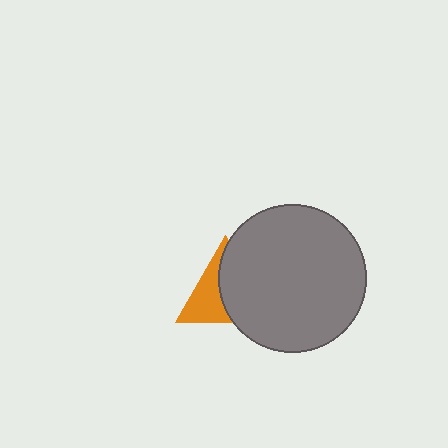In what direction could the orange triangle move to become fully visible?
The orange triangle could move left. That would shift it out from behind the gray circle entirely.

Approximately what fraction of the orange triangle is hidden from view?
Roughly 56% of the orange triangle is hidden behind the gray circle.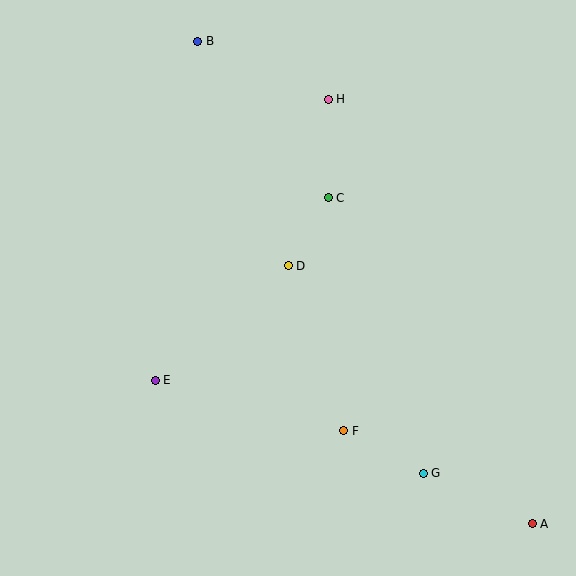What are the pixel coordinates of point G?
Point G is at (423, 473).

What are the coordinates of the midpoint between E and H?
The midpoint between E and H is at (242, 240).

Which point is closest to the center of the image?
Point D at (288, 266) is closest to the center.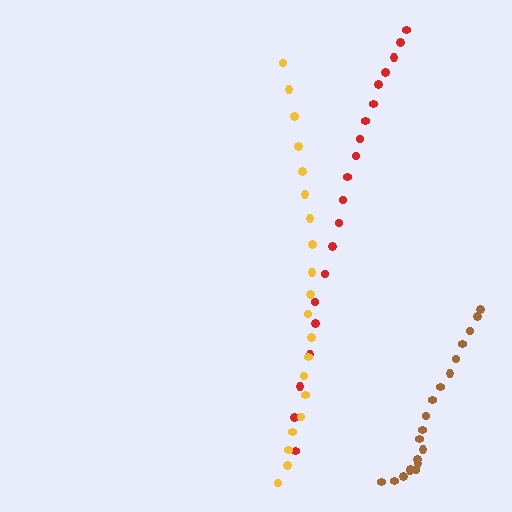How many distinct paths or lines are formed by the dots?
There are 3 distinct paths.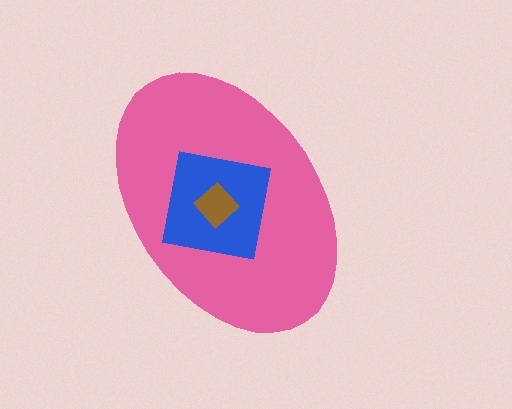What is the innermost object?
The brown diamond.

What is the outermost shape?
The pink ellipse.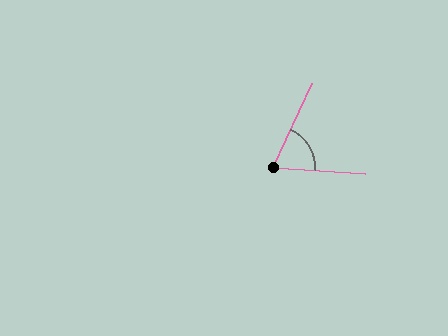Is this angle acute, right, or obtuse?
It is acute.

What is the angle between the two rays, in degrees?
Approximately 69 degrees.